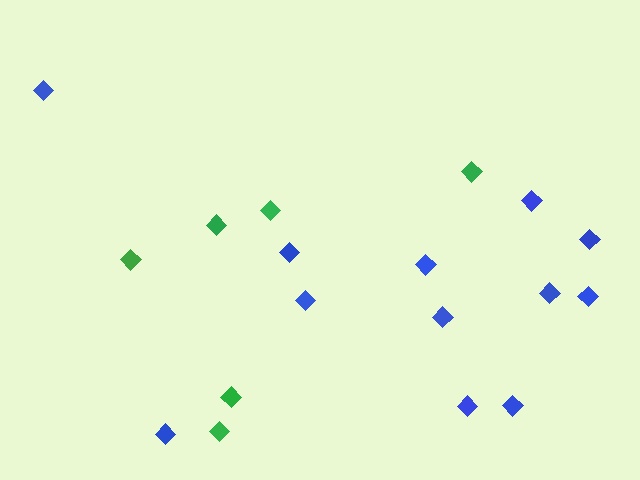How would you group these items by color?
There are 2 groups: one group of blue diamonds (12) and one group of green diamonds (6).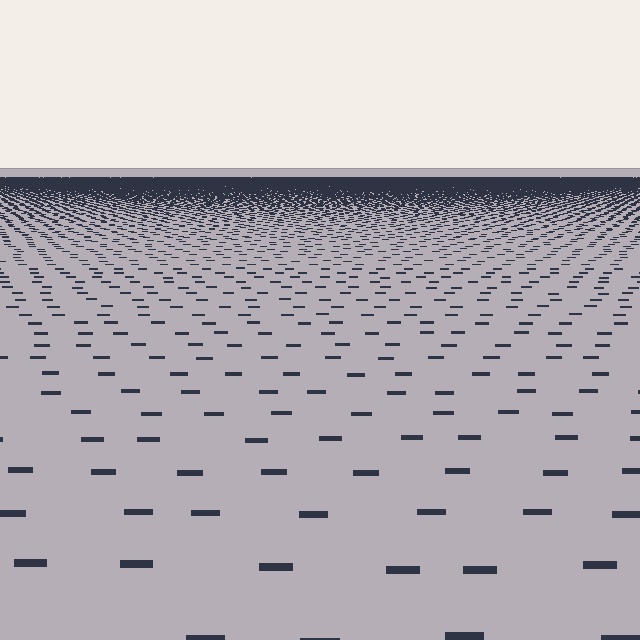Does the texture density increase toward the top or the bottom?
Density increases toward the top.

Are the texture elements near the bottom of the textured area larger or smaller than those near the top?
Larger. Near the bottom, elements are closer to the viewer and appear at a bigger on-screen size.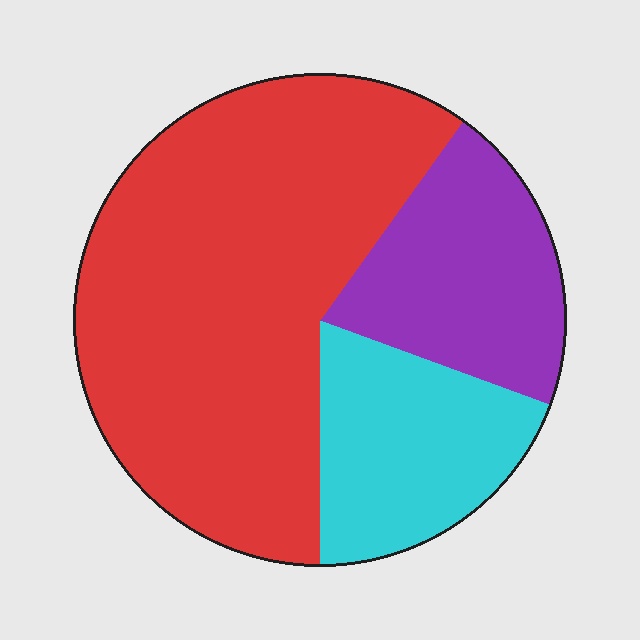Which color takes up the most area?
Red, at roughly 60%.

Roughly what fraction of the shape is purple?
Purple covers 21% of the shape.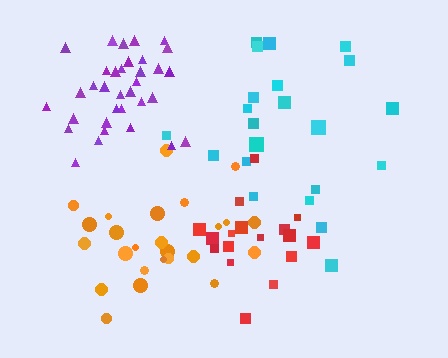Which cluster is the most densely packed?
Purple.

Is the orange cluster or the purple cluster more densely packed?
Purple.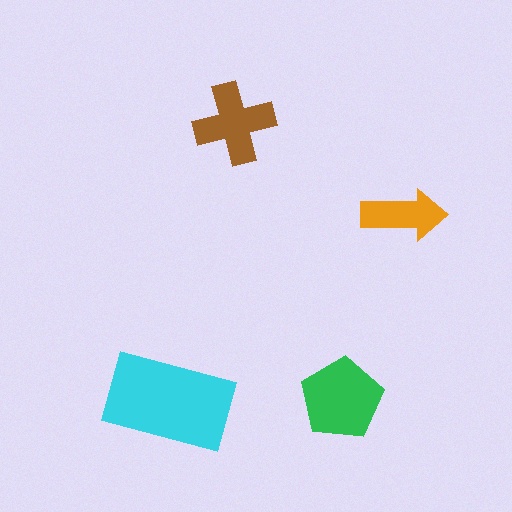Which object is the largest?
The cyan rectangle.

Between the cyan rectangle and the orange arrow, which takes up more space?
The cyan rectangle.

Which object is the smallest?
The orange arrow.